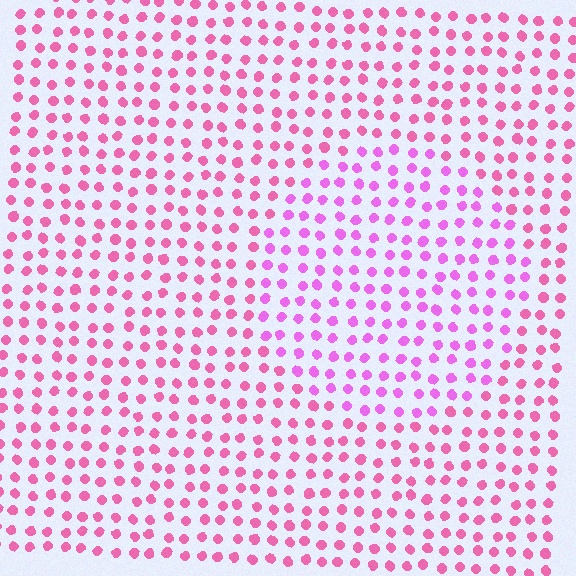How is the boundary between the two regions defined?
The boundary is defined purely by a slight shift in hue (about 28 degrees). Spacing, size, and orientation are identical on both sides.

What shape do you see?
I see a circle.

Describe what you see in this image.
The image is filled with small pink elements in a uniform arrangement. A circle-shaped region is visible where the elements are tinted to a slightly different hue, forming a subtle color boundary.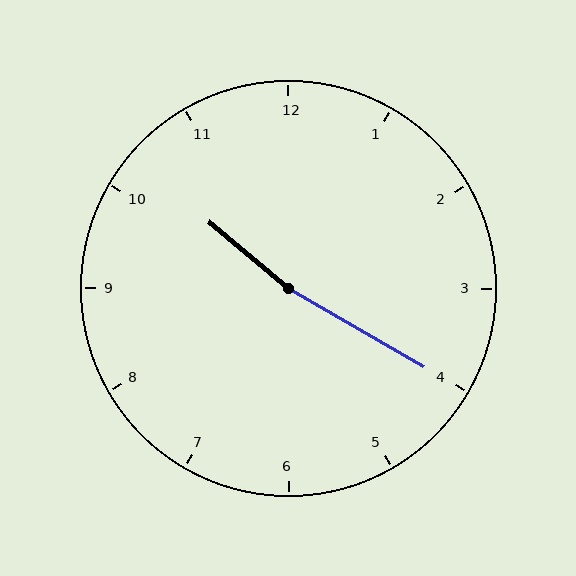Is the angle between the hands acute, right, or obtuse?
It is obtuse.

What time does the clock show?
10:20.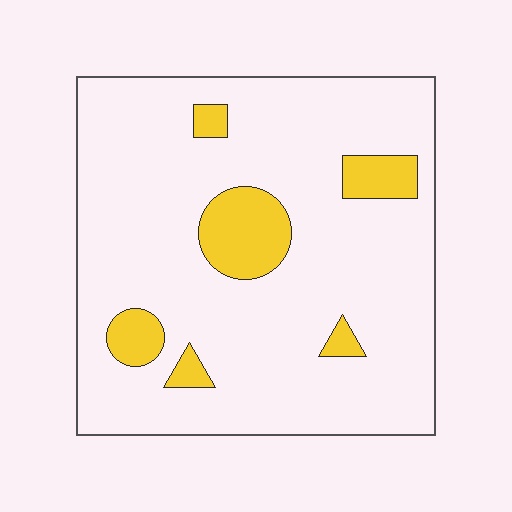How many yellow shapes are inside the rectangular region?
6.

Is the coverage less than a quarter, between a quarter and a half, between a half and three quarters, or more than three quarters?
Less than a quarter.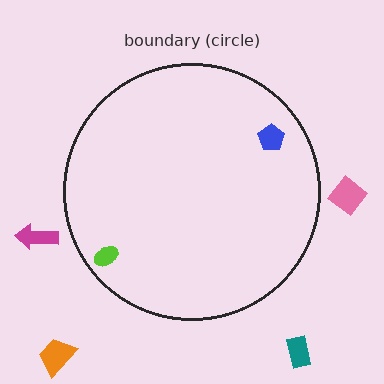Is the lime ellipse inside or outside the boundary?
Inside.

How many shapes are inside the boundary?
2 inside, 4 outside.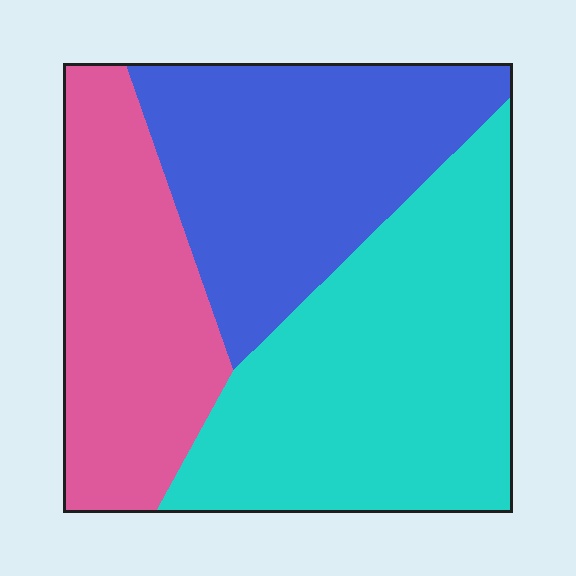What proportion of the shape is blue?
Blue covers 32% of the shape.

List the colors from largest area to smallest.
From largest to smallest: cyan, blue, pink.